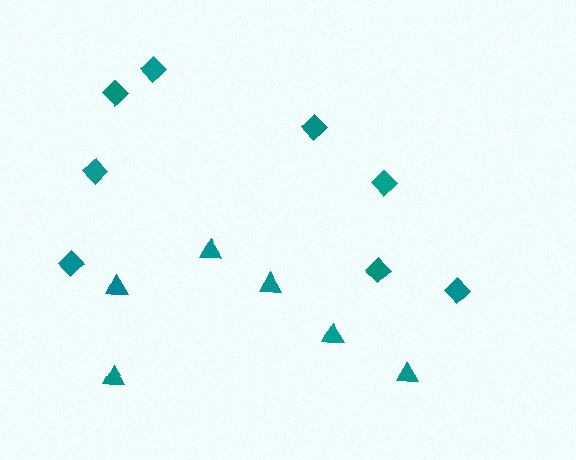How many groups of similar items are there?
There are 2 groups: one group of diamonds (8) and one group of triangles (6).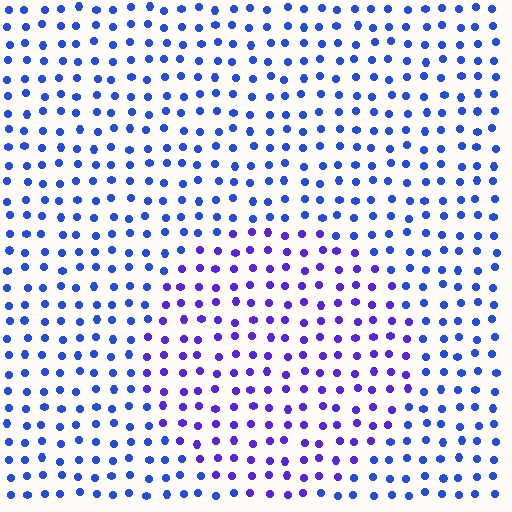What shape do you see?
I see a circle.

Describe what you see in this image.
The image is filled with small blue elements in a uniform arrangement. A circle-shaped region is visible where the elements are tinted to a slightly different hue, forming a subtle color boundary.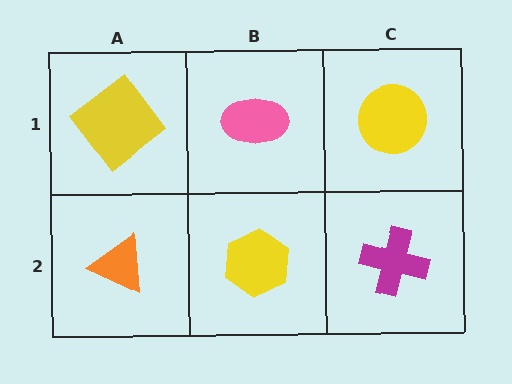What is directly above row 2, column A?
A yellow diamond.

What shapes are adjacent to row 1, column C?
A magenta cross (row 2, column C), a pink ellipse (row 1, column B).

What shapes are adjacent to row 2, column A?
A yellow diamond (row 1, column A), a yellow hexagon (row 2, column B).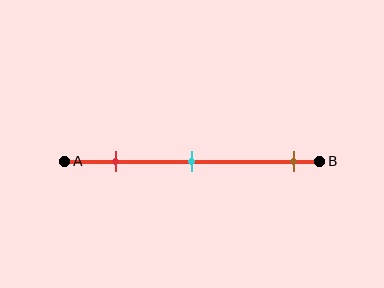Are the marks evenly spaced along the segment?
No, the marks are not evenly spaced.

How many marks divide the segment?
There are 3 marks dividing the segment.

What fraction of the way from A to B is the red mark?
The red mark is approximately 20% (0.2) of the way from A to B.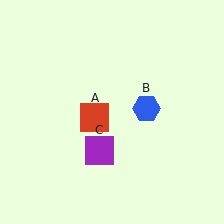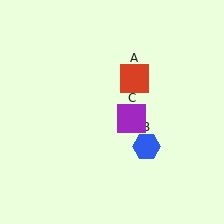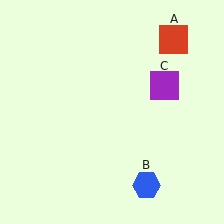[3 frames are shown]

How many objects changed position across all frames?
3 objects changed position: red square (object A), blue hexagon (object B), purple square (object C).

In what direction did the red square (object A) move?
The red square (object A) moved up and to the right.